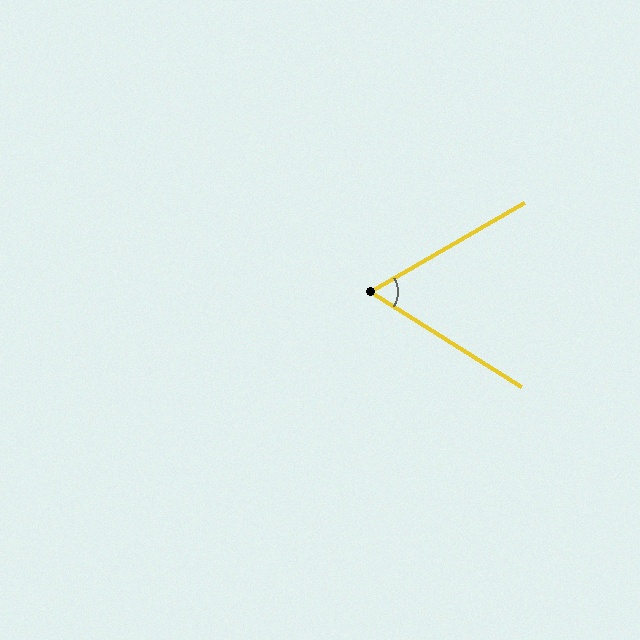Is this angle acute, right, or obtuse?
It is acute.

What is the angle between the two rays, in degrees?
Approximately 62 degrees.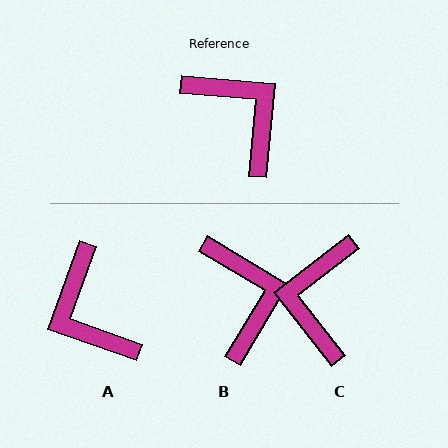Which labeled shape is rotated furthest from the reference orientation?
A, about 165 degrees away.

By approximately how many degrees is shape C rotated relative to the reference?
Approximately 133 degrees counter-clockwise.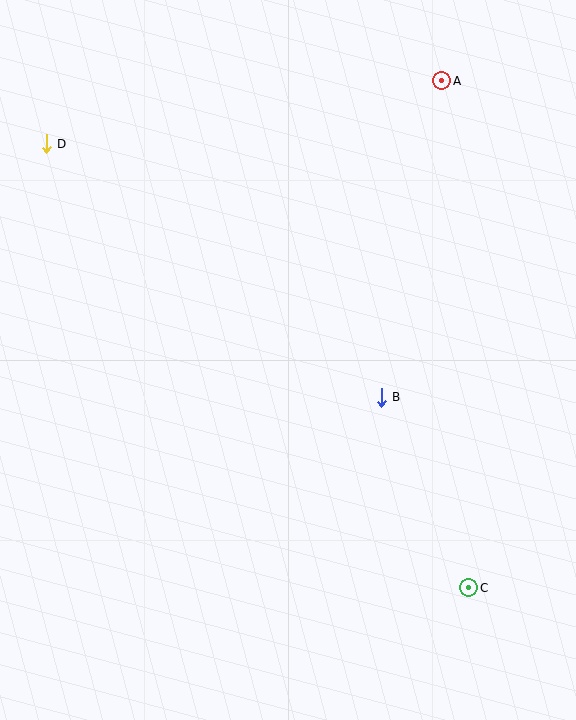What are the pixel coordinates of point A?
Point A is at (442, 81).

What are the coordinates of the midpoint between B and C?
The midpoint between B and C is at (425, 492).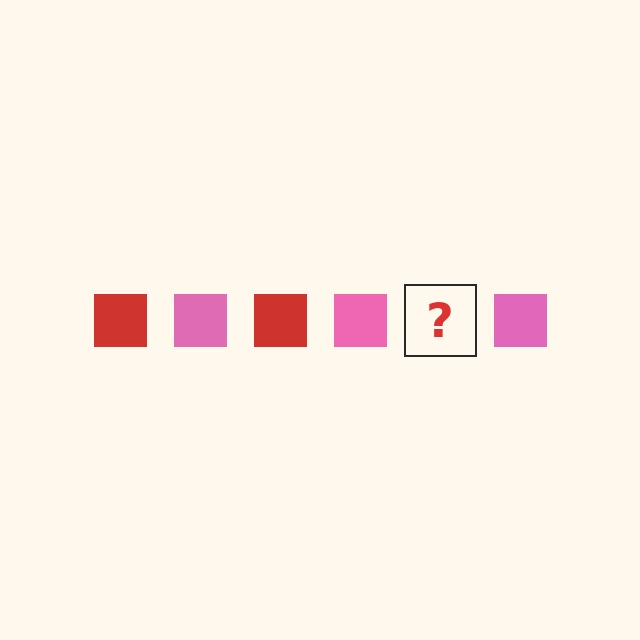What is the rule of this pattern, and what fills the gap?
The rule is that the pattern cycles through red, pink squares. The gap should be filled with a red square.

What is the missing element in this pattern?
The missing element is a red square.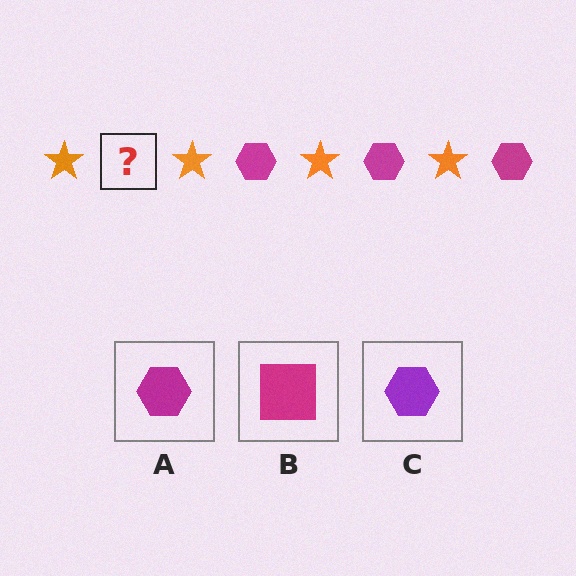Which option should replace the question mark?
Option A.